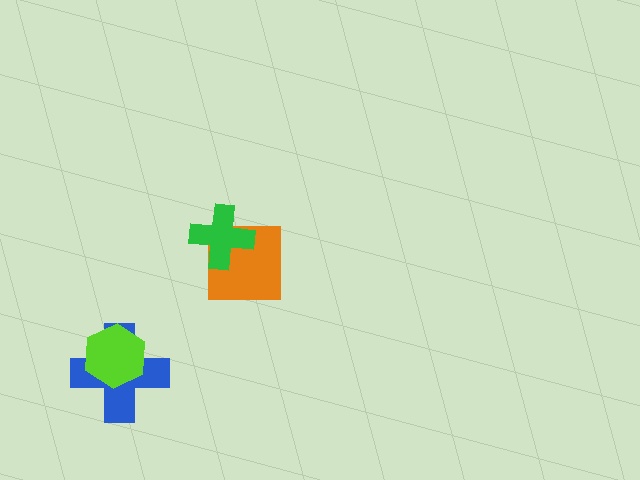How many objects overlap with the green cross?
1 object overlaps with the green cross.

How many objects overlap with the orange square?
1 object overlaps with the orange square.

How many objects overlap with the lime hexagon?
1 object overlaps with the lime hexagon.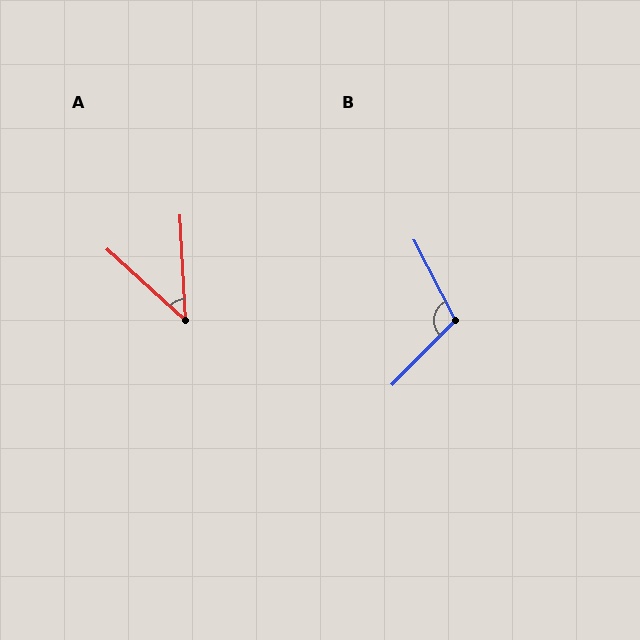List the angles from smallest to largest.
A (45°), B (108°).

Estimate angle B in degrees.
Approximately 108 degrees.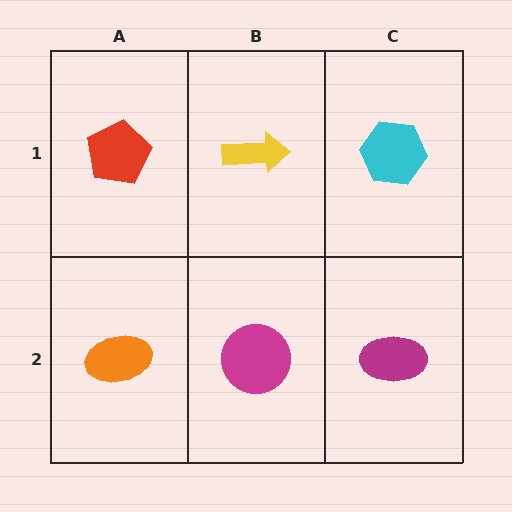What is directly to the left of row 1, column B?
A red pentagon.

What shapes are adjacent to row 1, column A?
An orange ellipse (row 2, column A), a yellow arrow (row 1, column B).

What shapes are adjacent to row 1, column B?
A magenta circle (row 2, column B), a red pentagon (row 1, column A), a cyan hexagon (row 1, column C).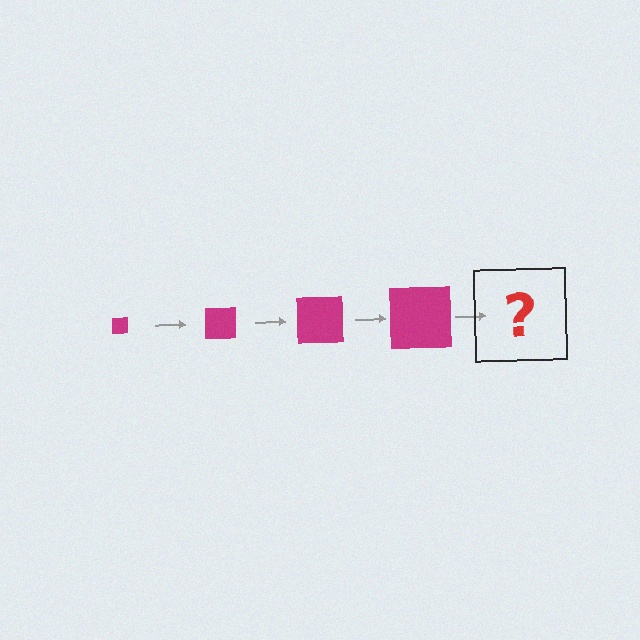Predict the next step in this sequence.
The next step is a magenta square, larger than the previous one.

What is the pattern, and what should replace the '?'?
The pattern is that the square gets progressively larger each step. The '?' should be a magenta square, larger than the previous one.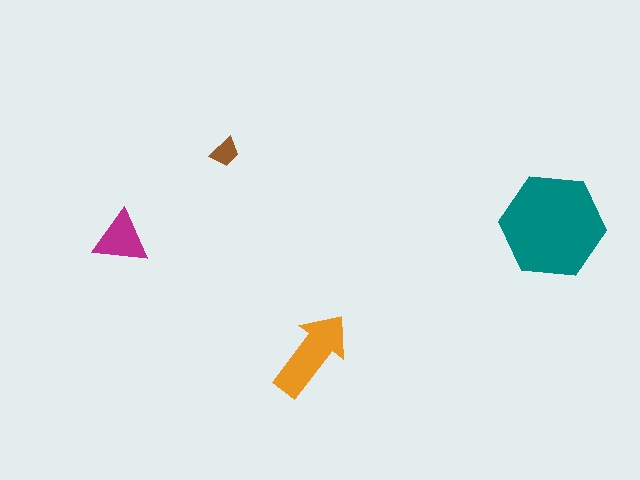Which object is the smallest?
The brown trapezoid.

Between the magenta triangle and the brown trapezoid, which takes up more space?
The magenta triangle.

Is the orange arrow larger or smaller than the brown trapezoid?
Larger.